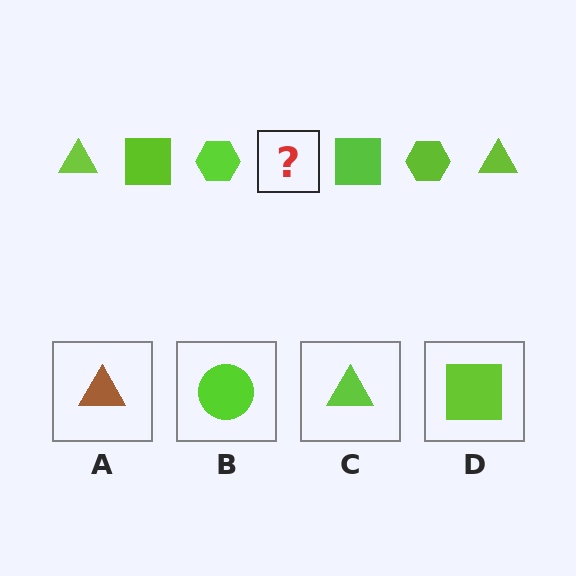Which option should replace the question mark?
Option C.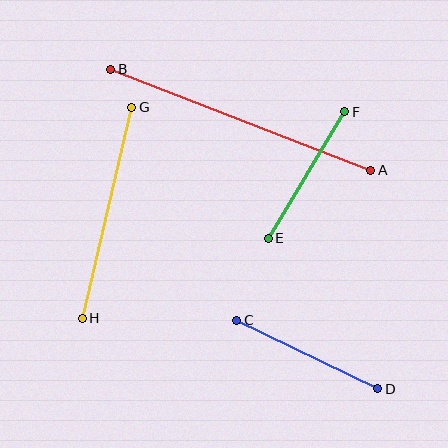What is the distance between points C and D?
The distance is approximately 157 pixels.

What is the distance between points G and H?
The distance is approximately 217 pixels.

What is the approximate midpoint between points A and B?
The midpoint is at approximately (241, 120) pixels.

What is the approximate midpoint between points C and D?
The midpoint is at approximately (307, 355) pixels.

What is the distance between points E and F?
The distance is approximately 148 pixels.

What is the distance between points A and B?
The distance is approximately 279 pixels.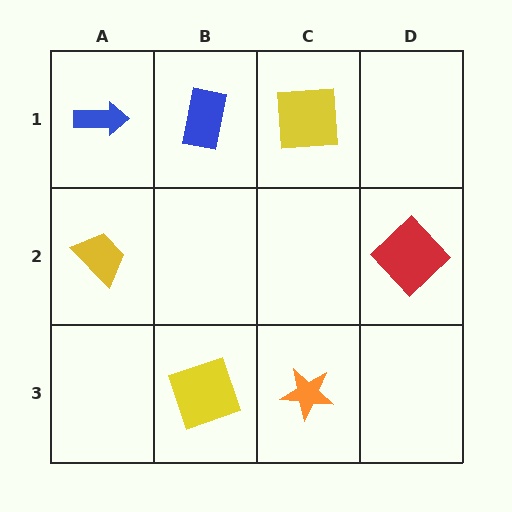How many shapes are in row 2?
2 shapes.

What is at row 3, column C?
An orange star.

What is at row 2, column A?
A yellow trapezoid.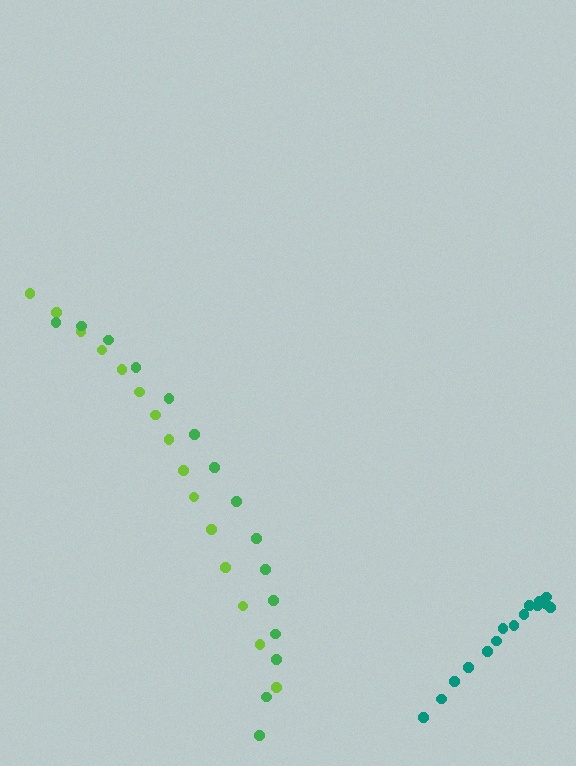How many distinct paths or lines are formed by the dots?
There are 3 distinct paths.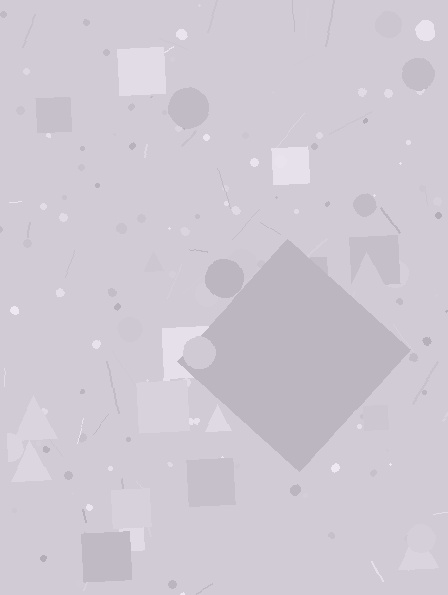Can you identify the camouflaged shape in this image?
The camouflaged shape is a diamond.